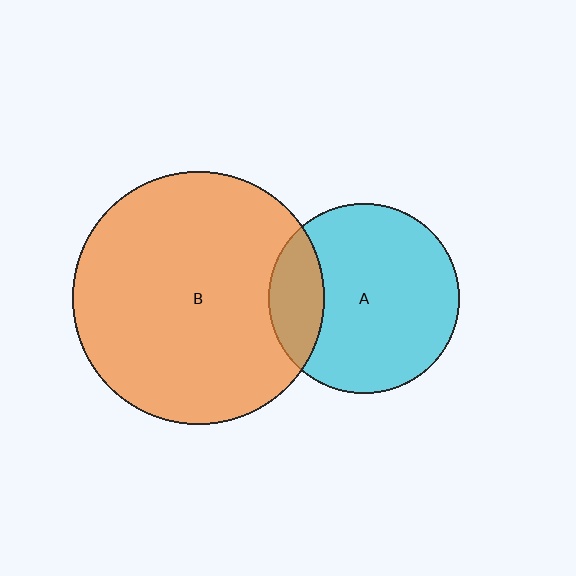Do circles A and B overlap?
Yes.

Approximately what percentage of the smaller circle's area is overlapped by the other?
Approximately 20%.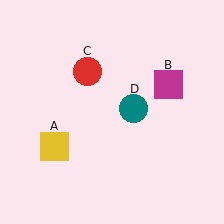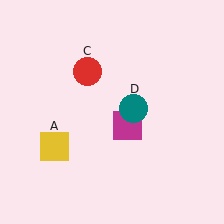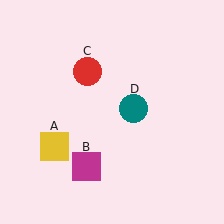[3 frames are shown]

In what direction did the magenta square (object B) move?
The magenta square (object B) moved down and to the left.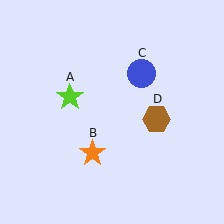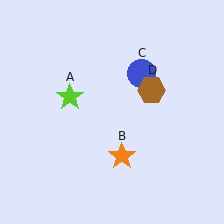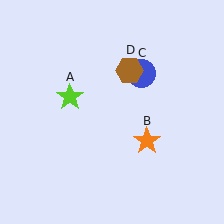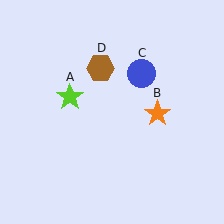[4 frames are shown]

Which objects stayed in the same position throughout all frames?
Lime star (object A) and blue circle (object C) remained stationary.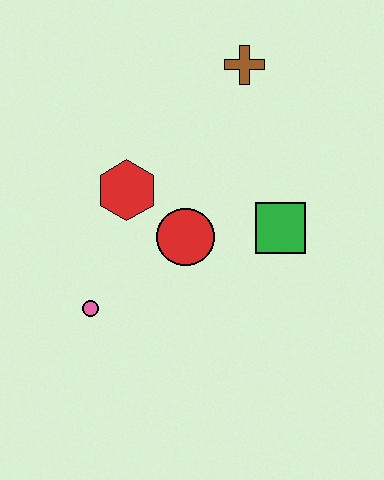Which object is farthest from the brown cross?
The pink circle is farthest from the brown cross.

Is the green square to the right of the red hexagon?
Yes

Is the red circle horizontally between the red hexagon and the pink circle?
No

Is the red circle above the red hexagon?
No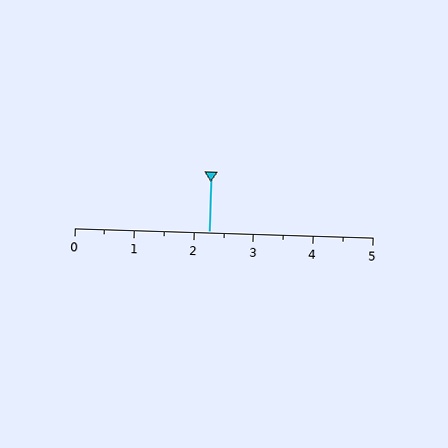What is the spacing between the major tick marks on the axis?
The major ticks are spaced 1 apart.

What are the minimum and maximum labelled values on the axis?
The axis runs from 0 to 5.